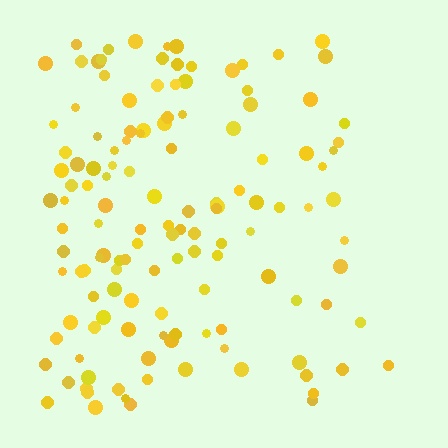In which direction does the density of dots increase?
From right to left, with the left side densest.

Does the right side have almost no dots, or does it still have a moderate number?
Still a moderate number, just noticeably fewer than the left.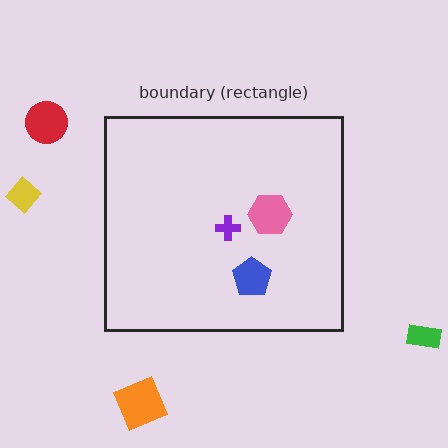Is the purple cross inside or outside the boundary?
Inside.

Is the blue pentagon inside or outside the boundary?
Inside.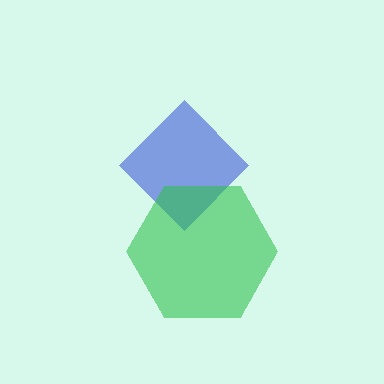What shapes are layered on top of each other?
The layered shapes are: a blue diamond, a green hexagon.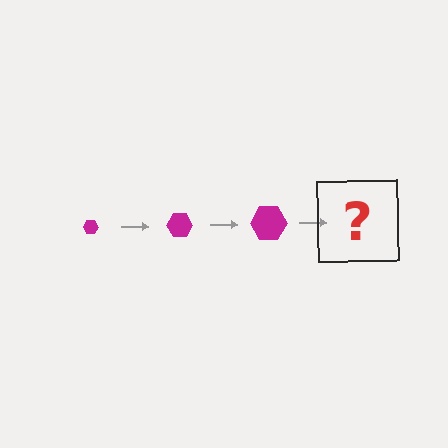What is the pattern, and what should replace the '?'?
The pattern is that the hexagon gets progressively larger each step. The '?' should be a magenta hexagon, larger than the previous one.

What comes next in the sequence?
The next element should be a magenta hexagon, larger than the previous one.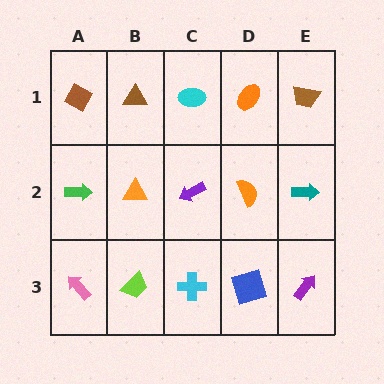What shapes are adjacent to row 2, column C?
A cyan ellipse (row 1, column C), a cyan cross (row 3, column C), an orange triangle (row 2, column B), an orange semicircle (row 2, column D).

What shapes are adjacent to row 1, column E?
A teal arrow (row 2, column E), an orange ellipse (row 1, column D).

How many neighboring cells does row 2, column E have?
3.